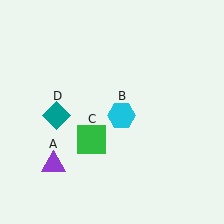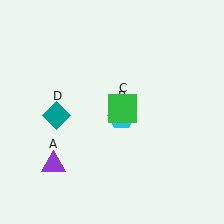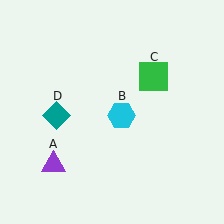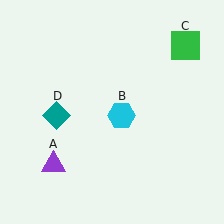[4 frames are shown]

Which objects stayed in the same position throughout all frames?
Purple triangle (object A) and cyan hexagon (object B) and teal diamond (object D) remained stationary.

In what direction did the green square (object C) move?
The green square (object C) moved up and to the right.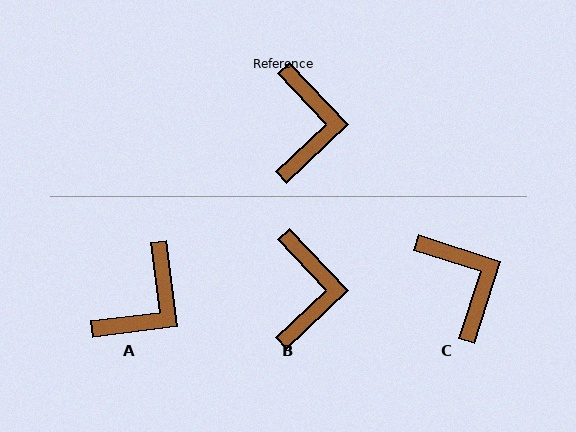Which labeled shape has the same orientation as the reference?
B.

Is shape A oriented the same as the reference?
No, it is off by about 36 degrees.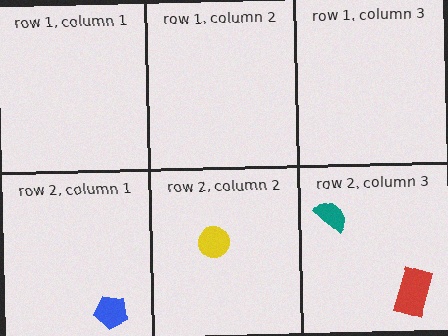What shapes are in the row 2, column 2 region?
The yellow circle.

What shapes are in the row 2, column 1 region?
The blue pentagon.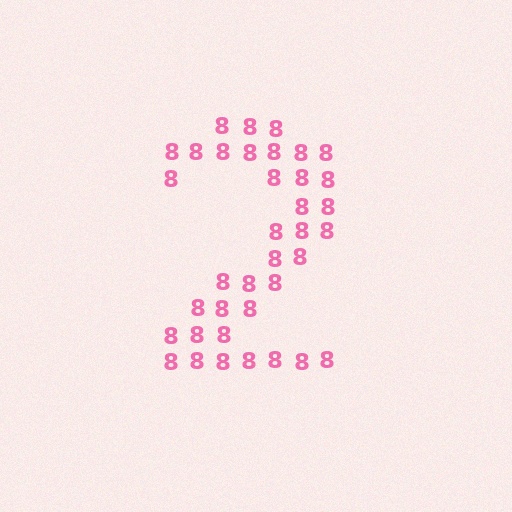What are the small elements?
The small elements are digit 8's.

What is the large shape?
The large shape is the digit 2.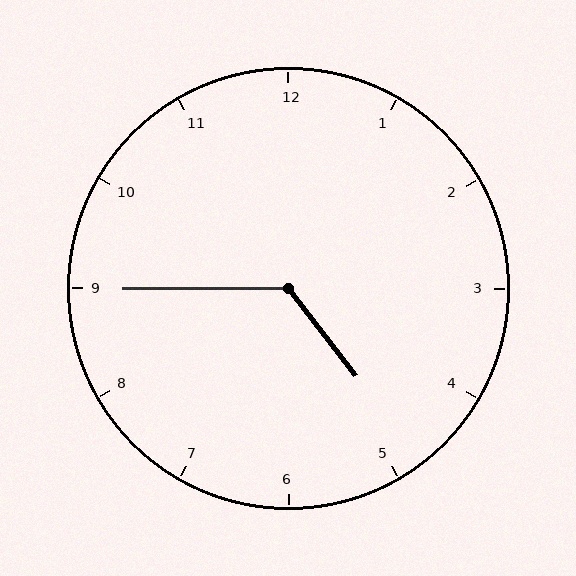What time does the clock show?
4:45.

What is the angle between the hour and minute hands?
Approximately 128 degrees.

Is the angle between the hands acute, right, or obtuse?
It is obtuse.